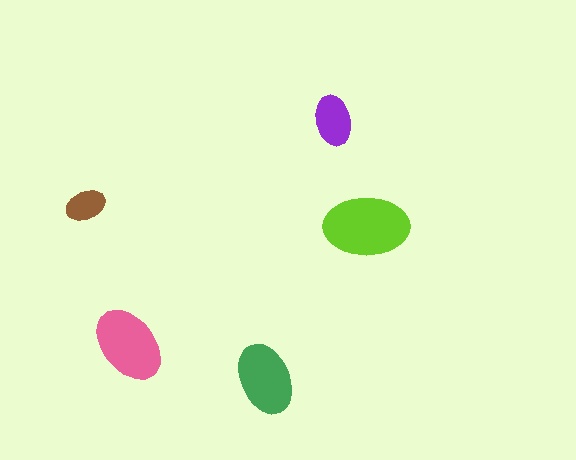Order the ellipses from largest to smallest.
the lime one, the pink one, the green one, the purple one, the brown one.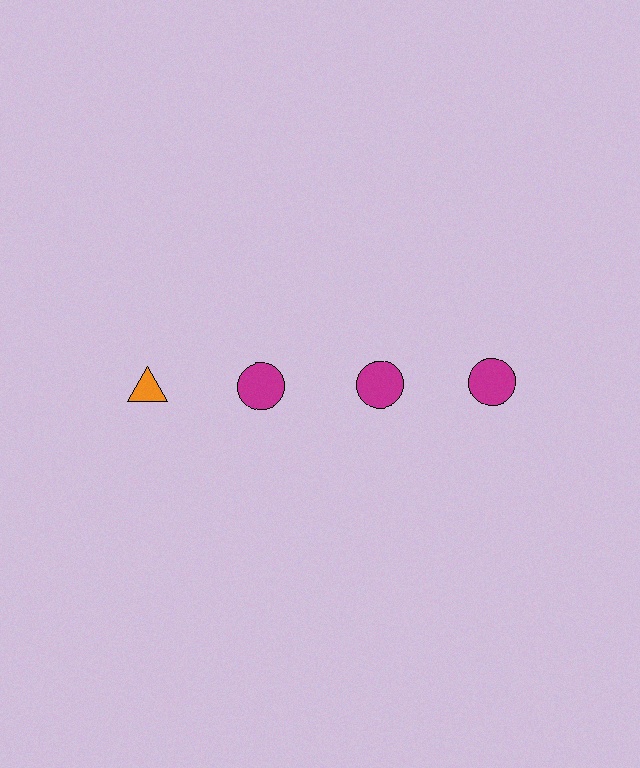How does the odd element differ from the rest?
It differs in both color (orange instead of magenta) and shape (triangle instead of circle).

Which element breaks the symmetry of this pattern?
The orange triangle in the top row, leftmost column breaks the symmetry. All other shapes are magenta circles.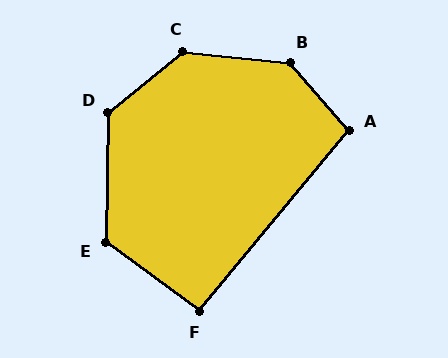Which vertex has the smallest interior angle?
F, at approximately 93 degrees.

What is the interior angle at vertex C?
Approximately 135 degrees (obtuse).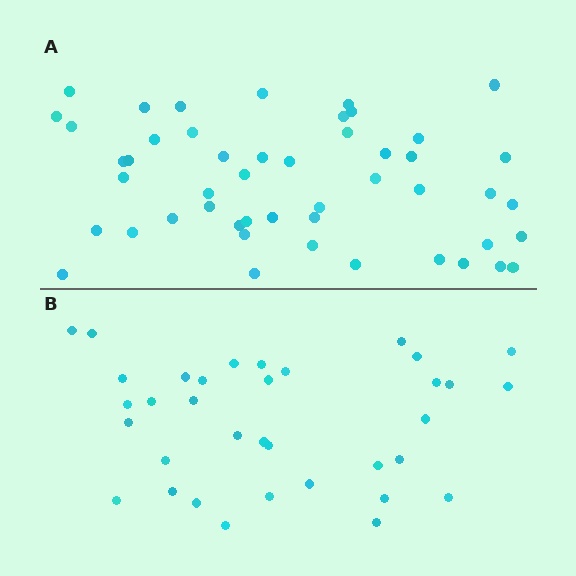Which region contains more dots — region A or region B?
Region A (the top region) has more dots.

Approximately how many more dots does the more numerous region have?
Region A has approximately 15 more dots than region B.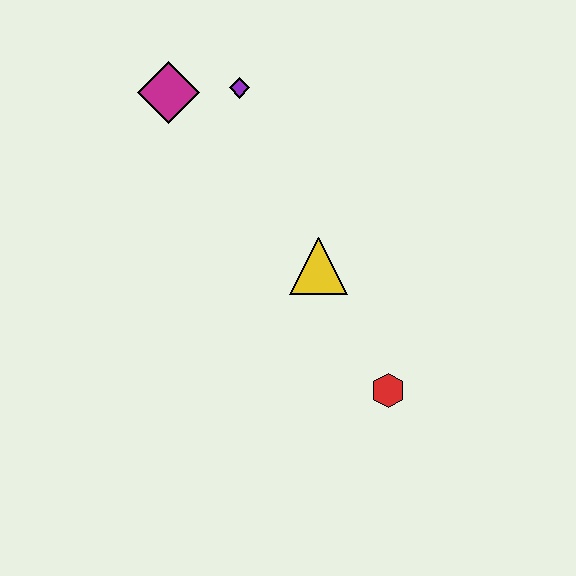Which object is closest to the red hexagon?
The yellow triangle is closest to the red hexagon.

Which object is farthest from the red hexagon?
The magenta diamond is farthest from the red hexagon.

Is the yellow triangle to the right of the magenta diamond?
Yes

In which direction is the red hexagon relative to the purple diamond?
The red hexagon is below the purple diamond.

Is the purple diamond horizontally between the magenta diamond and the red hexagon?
Yes